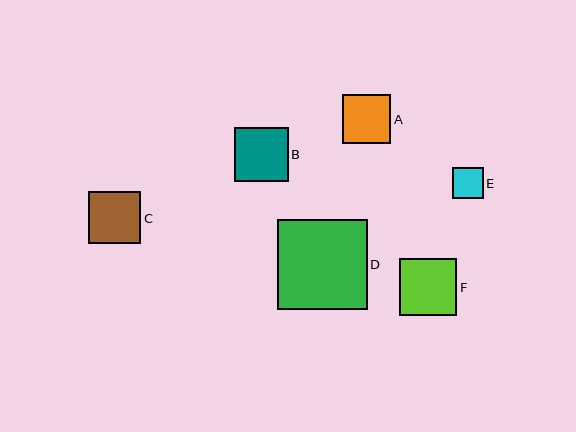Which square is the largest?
Square D is the largest with a size of approximately 90 pixels.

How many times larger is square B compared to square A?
Square B is approximately 1.1 times the size of square A.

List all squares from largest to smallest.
From largest to smallest: D, F, B, C, A, E.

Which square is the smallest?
Square E is the smallest with a size of approximately 31 pixels.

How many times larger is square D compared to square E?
Square D is approximately 2.9 times the size of square E.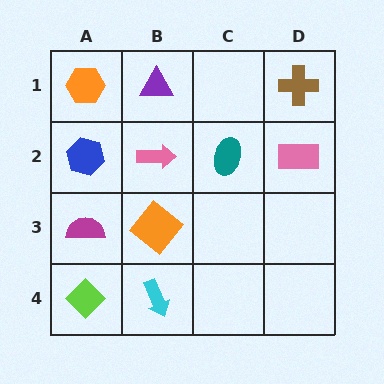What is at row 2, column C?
A teal ellipse.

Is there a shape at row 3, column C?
No, that cell is empty.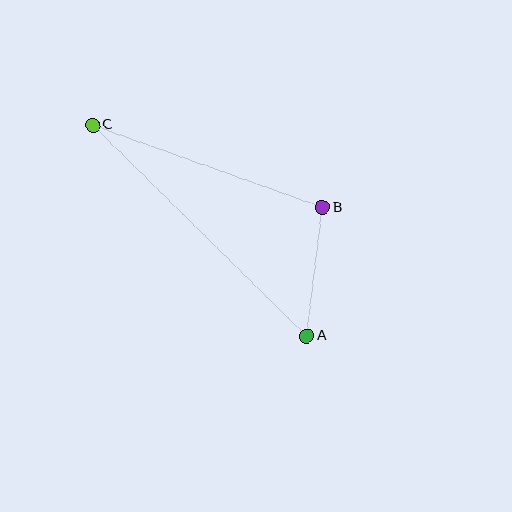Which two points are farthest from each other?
Points A and C are farthest from each other.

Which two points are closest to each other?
Points A and B are closest to each other.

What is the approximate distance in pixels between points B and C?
The distance between B and C is approximately 244 pixels.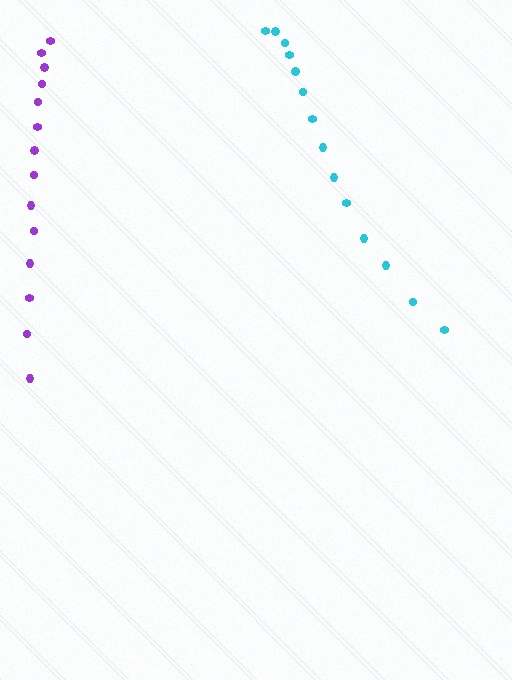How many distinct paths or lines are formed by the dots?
There are 2 distinct paths.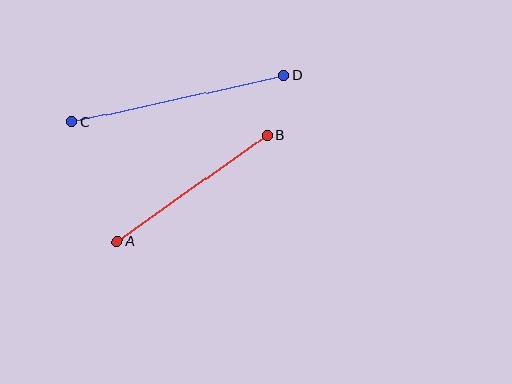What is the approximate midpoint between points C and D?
The midpoint is at approximately (178, 99) pixels.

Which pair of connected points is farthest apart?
Points C and D are farthest apart.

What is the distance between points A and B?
The distance is approximately 183 pixels.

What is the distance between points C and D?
The distance is approximately 218 pixels.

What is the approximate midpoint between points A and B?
The midpoint is at approximately (192, 188) pixels.